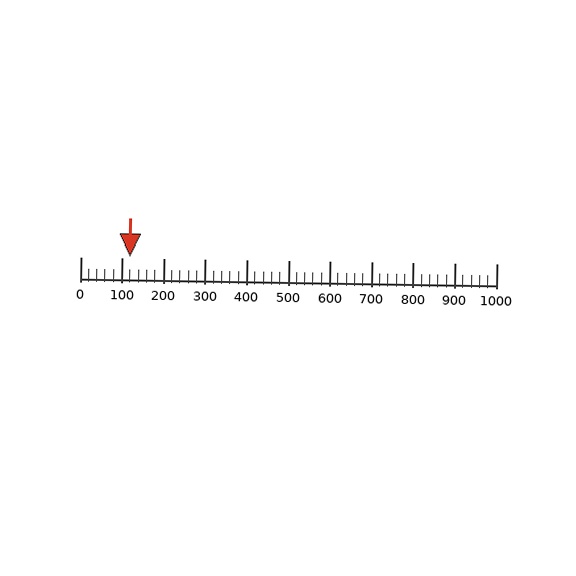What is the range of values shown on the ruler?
The ruler shows values from 0 to 1000.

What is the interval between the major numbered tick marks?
The major tick marks are spaced 100 units apart.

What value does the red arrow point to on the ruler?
The red arrow points to approximately 118.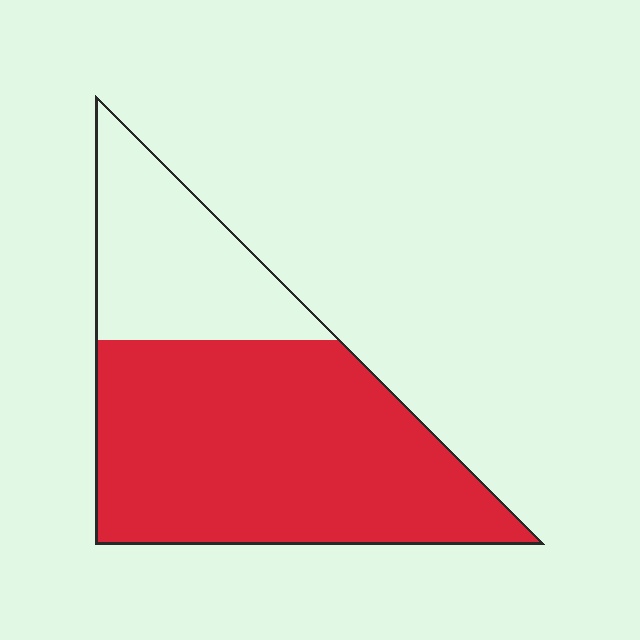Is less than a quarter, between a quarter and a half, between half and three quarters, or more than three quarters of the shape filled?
Between half and three quarters.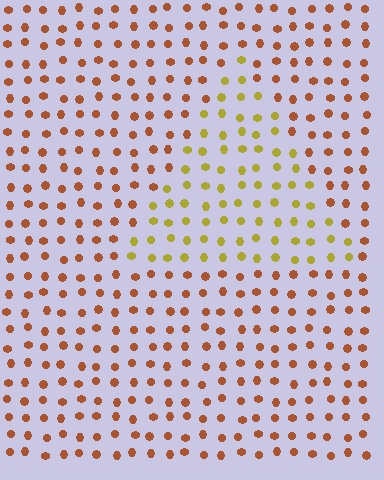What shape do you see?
I see a triangle.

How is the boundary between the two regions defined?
The boundary is defined purely by a slight shift in hue (about 41 degrees). Spacing, size, and orientation are identical on both sides.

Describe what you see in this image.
The image is filled with small brown elements in a uniform arrangement. A triangle-shaped region is visible where the elements are tinted to a slightly different hue, forming a subtle color boundary.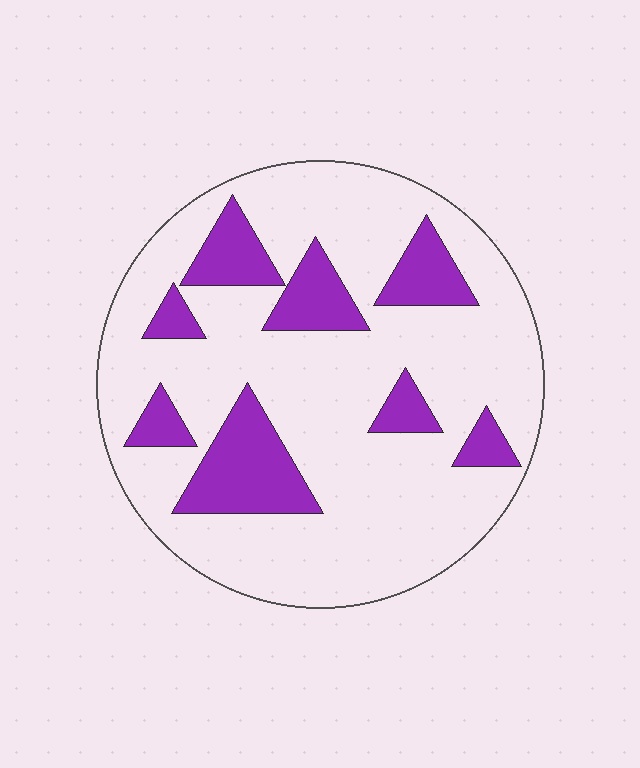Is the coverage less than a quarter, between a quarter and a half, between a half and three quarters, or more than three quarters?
Less than a quarter.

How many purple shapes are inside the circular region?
8.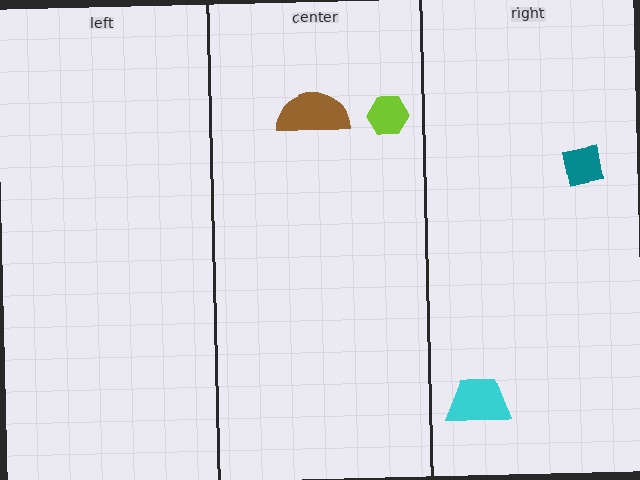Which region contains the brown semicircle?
The center region.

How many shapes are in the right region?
2.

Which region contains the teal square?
The right region.